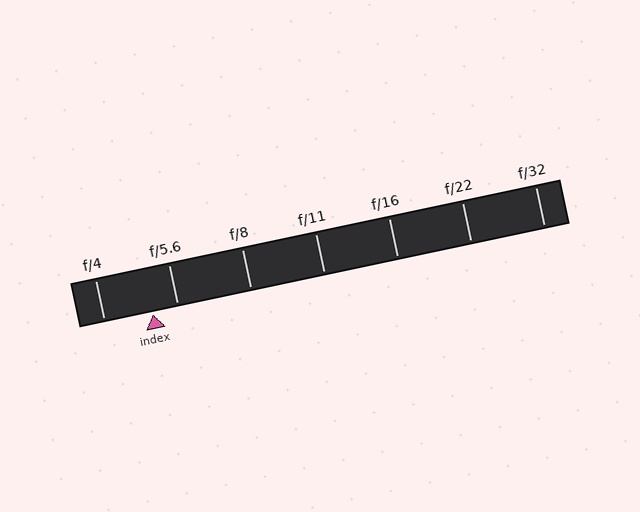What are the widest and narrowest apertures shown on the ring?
The widest aperture shown is f/4 and the narrowest is f/32.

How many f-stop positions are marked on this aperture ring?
There are 7 f-stop positions marked.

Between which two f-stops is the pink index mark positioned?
The index mark is between f/4 and f/5.6.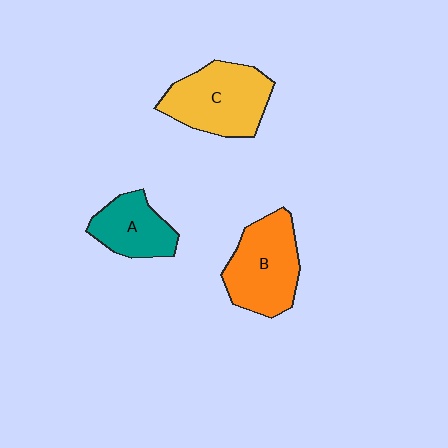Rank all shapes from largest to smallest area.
From largest to smallest: C (yellow), B (orange), A (teal).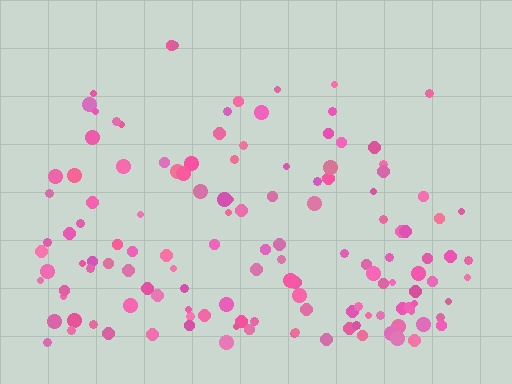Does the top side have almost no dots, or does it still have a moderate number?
Still a moderate number, just noticeably fewer than the bottom.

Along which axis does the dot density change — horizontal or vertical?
Vertical.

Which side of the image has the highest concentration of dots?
The bottom.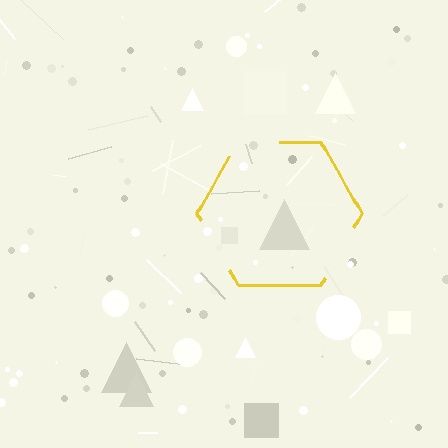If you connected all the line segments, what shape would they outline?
They would outline a hexagon.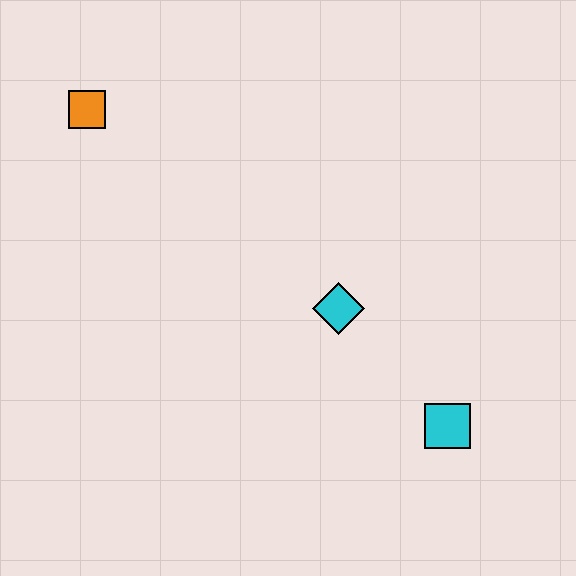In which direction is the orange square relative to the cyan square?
The orange square is to the left of the cyan square.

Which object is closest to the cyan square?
The cyan diamond is closest to the cyan square.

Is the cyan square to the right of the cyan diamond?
Yes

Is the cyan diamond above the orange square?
No